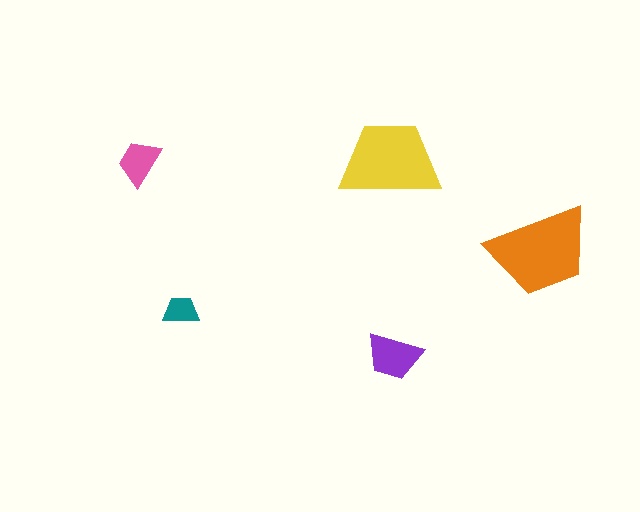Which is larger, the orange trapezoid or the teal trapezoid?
The orange one.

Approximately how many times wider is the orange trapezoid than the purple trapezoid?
About 2 times wider.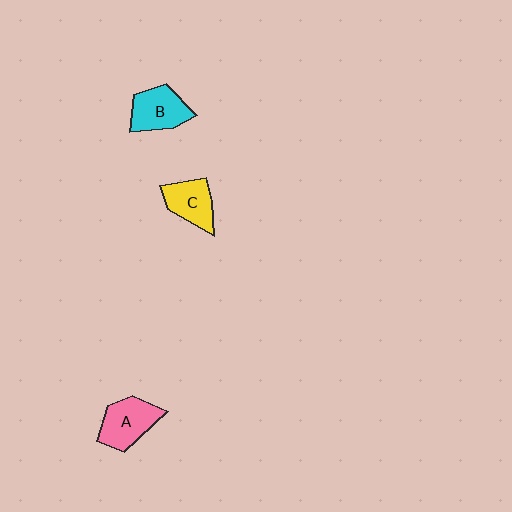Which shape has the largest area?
Shape A (pink).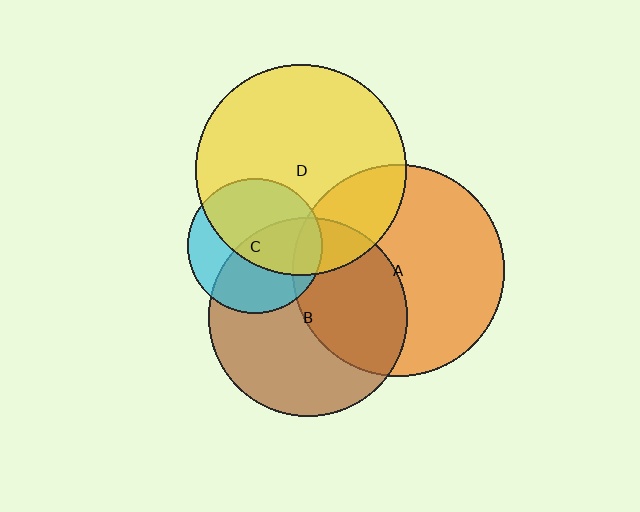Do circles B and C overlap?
Yes.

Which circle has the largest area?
Circle A (orange).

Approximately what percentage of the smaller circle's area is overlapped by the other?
Approximately 50%.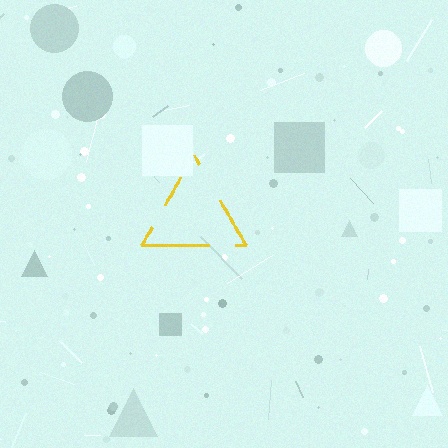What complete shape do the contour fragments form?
The contour fragments form a triangle.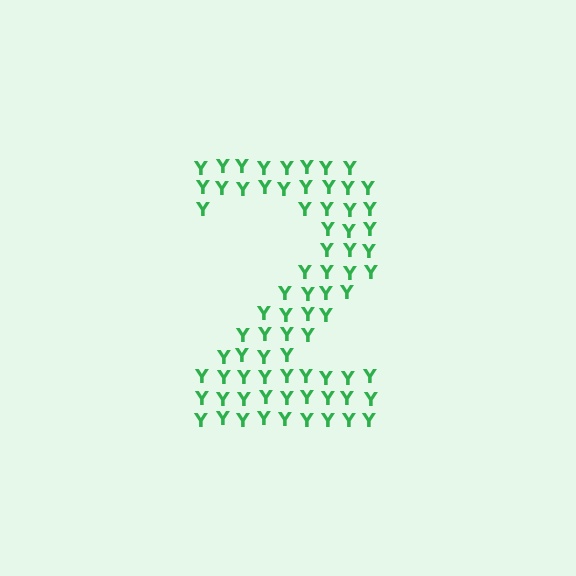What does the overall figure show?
The overall figure shows the digit 2.